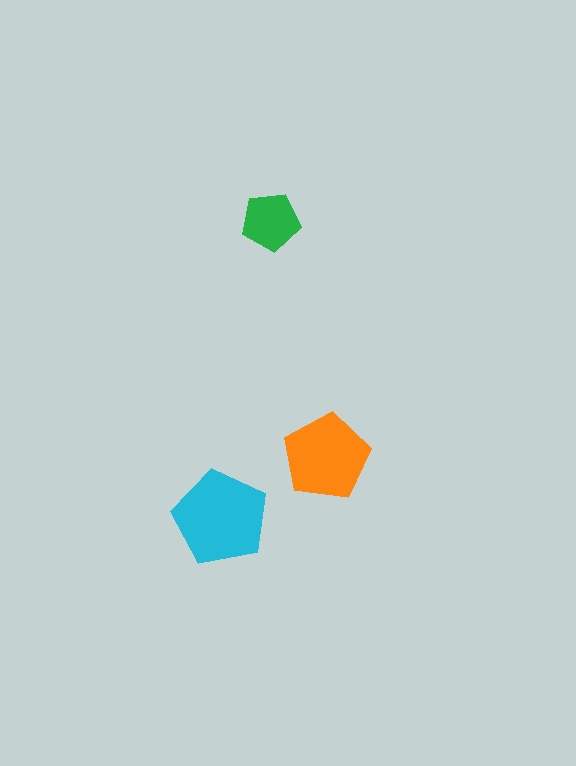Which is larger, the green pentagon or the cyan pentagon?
The cyan one.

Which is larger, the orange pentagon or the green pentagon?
The orange one.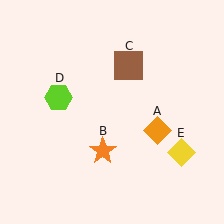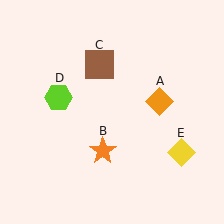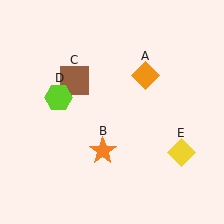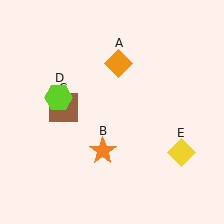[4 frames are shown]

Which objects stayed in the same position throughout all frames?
Orange star (object B) and lime hexagon (object D) and yellow diamond (object E) remained stationary.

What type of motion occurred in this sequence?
The orange diamond (object A), brown square (object C) rotated counterclockwise around the center of the scene.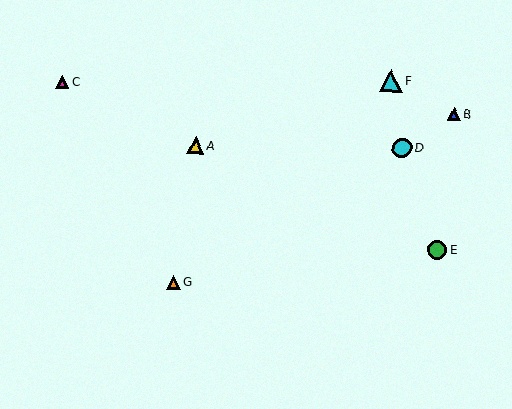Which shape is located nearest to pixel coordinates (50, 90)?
The magenta triangle (labeled C) at (62, 82) is nearest to that location.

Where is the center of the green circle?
The center of the green circle is at (437, 250).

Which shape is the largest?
The cyan triangle (labeled F) is the largest.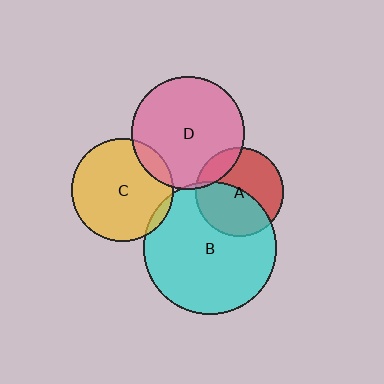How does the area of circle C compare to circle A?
Approximately 1.3 times.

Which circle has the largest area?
Circle B (cyan).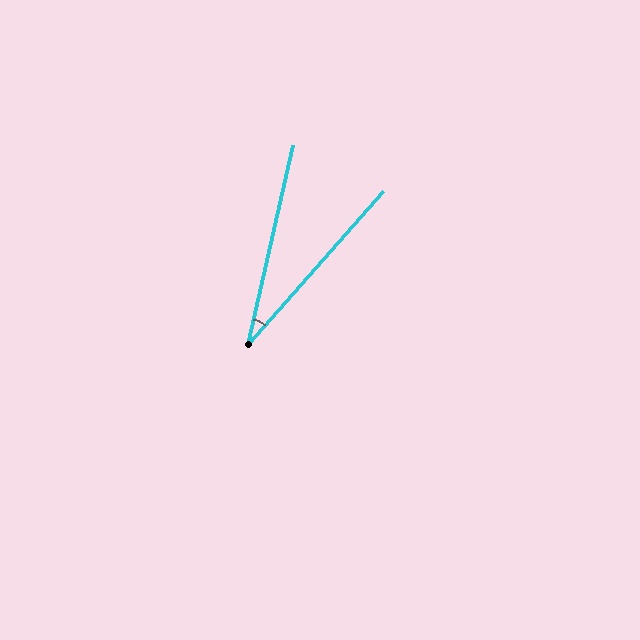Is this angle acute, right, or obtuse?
It is acute.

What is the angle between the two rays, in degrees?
Approximately 29 degrees.